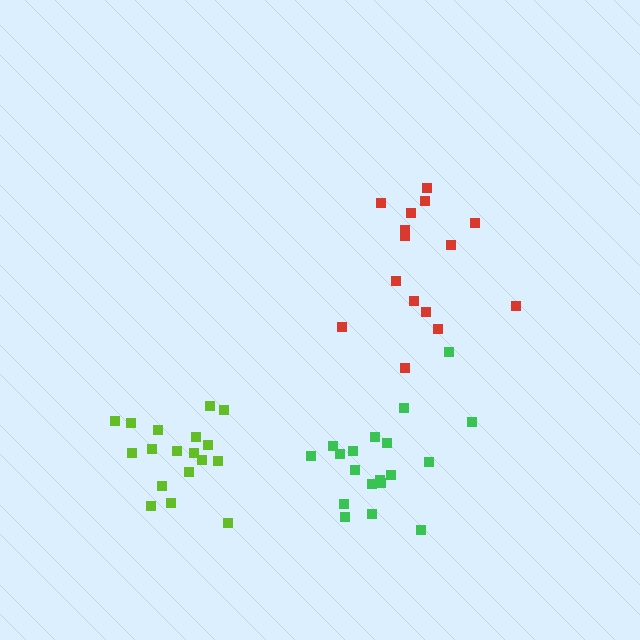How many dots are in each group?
Group 1: 19 dots, Group 2: 15 dots, Group 3: 18 dots (52 total).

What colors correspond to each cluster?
The clusters are colored: green, red, lime.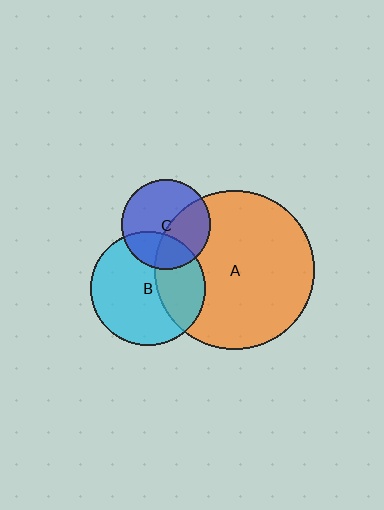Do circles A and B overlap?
Yes.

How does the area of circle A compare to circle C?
Approximately 3.2 times.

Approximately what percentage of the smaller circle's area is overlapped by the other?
Approximately 35%.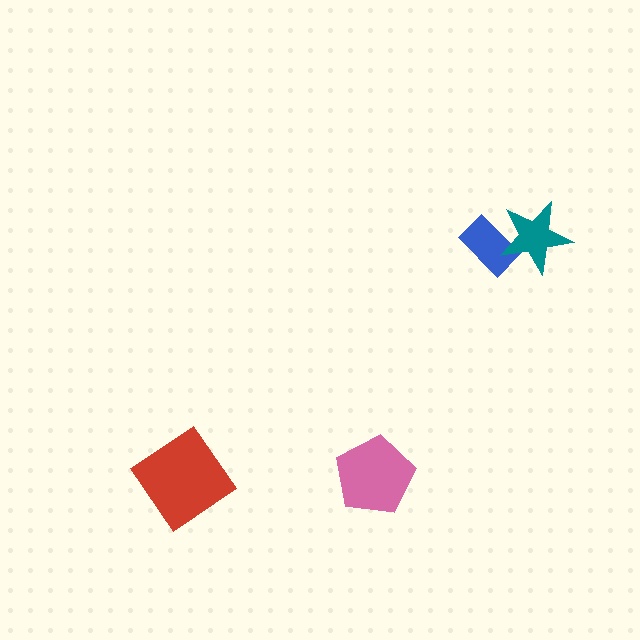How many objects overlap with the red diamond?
0 objects overlap with the red diamond.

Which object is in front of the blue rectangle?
The teal star is in front of the blue rectangle.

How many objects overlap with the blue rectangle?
1 object overlaps with the blue rectangle.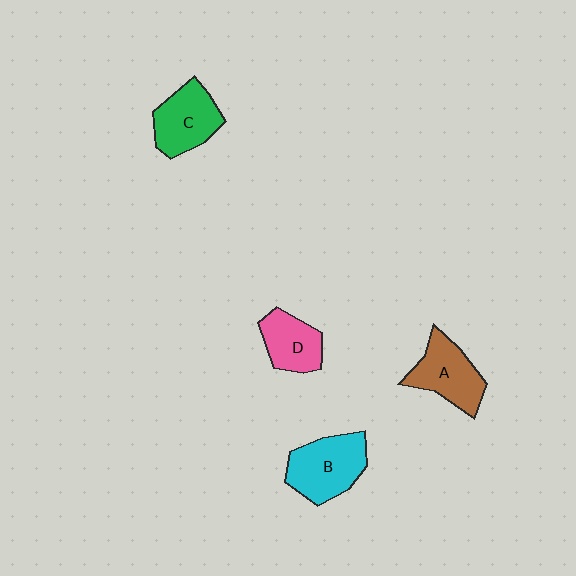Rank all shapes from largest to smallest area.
From largest to smallest: B (cyan), A (brown), C (green), D (pink).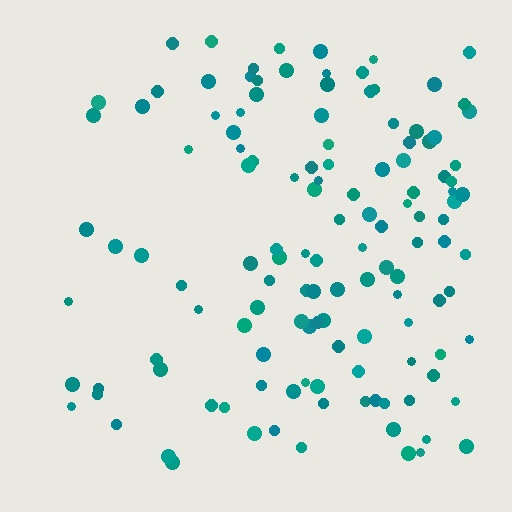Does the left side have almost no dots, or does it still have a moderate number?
Still a moderate number, just noticeably fewer than the right.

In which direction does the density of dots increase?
From left to right, with the right side densest.